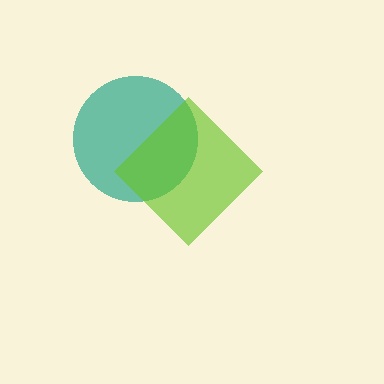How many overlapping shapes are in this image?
There are 2 overlapping shapes in the image.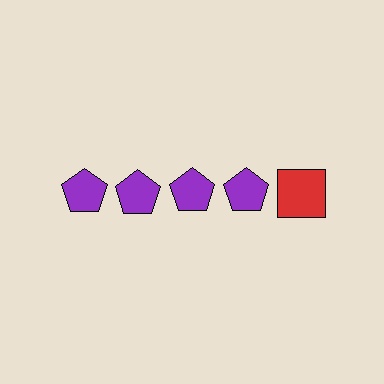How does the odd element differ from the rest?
It differs in both color (red instead of purple) and shape (square instead of pentagon).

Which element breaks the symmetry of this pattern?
The red square in the top row, rightmost column breaks the symmetry. All other shapes are purple pentagons.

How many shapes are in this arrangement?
There are 5 shapes arranged in a grid pattern.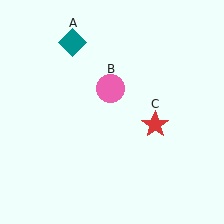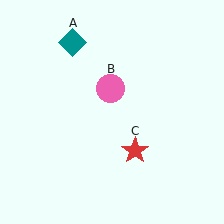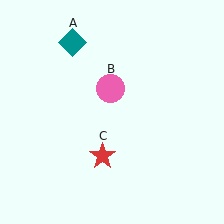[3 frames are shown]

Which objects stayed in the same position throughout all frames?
Teal diamond (object A) and pink circle (object B) remained stationary.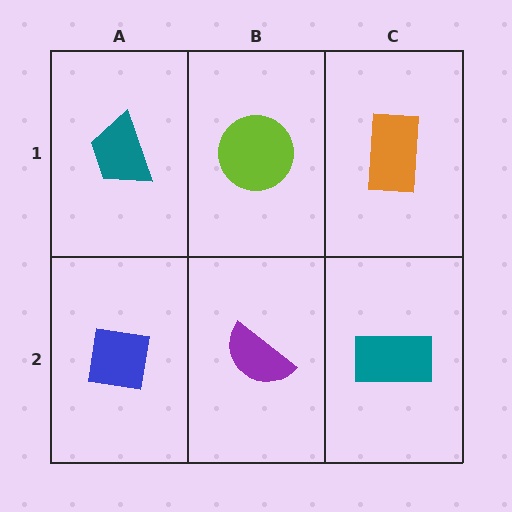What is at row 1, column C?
An orange rectangle.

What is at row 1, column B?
A lime circle.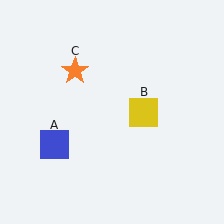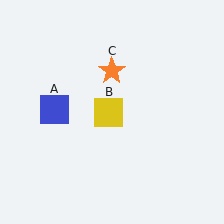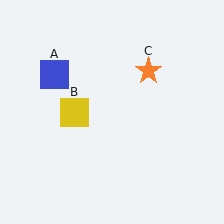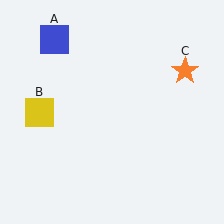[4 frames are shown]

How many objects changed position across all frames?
3 objects changed position: blue square (object A), yellow square (object B), orange star (object C).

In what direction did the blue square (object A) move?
The blue square (object A) moved up.